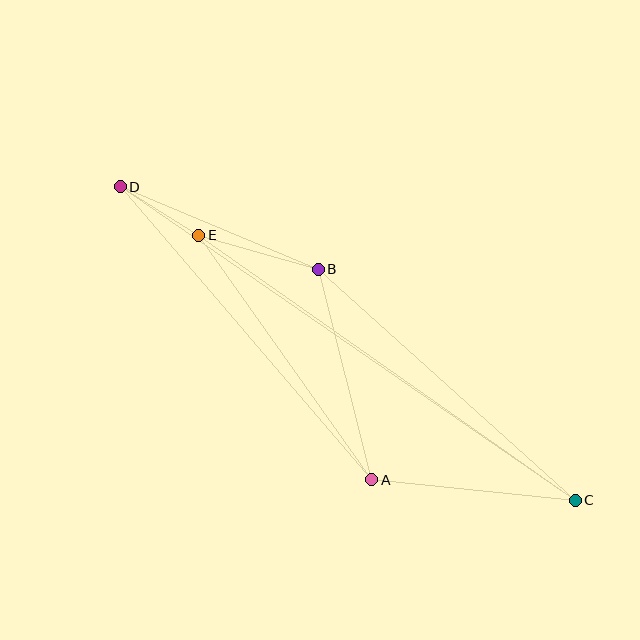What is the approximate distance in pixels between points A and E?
The distance between A and E is approximately 300 pixels.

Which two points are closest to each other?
Points D and E are closest to each other.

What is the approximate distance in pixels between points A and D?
The distance between A and D is approximately 386 pixels.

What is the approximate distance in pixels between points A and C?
The distance between A and C is approximately 204 pixels.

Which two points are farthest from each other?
Points C and D are farthest from each other.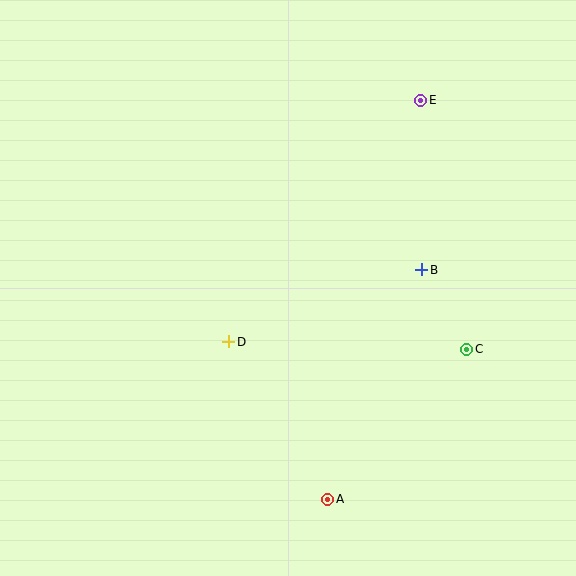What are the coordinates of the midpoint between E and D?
The midpoint between E and D is at (325, 221).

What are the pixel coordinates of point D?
Point D is at (229, 342).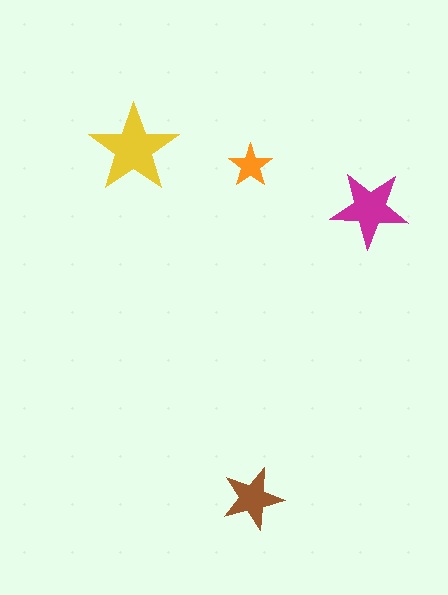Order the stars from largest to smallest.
the yellow one, the magenta one, the brown one, the orange one.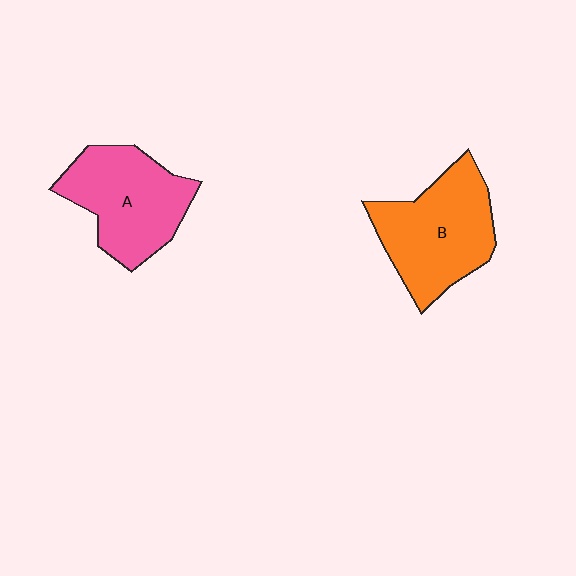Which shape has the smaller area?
Shape A (pink).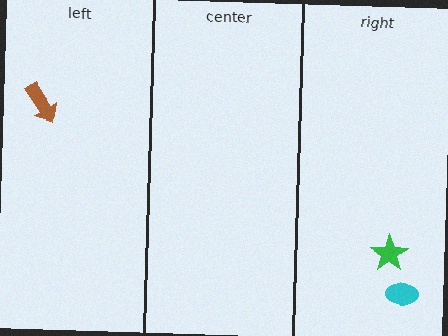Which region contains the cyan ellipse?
The right region.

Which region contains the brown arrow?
The left region.